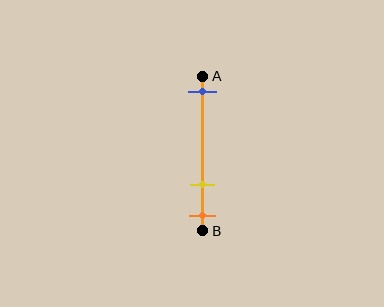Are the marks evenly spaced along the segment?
No, the marks are not evenly spaced.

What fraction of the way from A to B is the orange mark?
The orange mark is approximately 90% (0.9) of the way from A to B.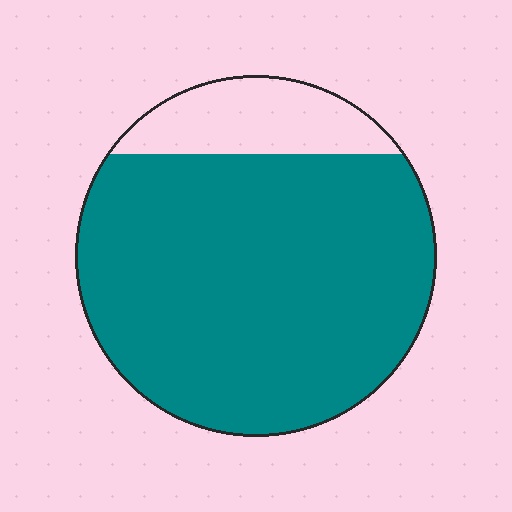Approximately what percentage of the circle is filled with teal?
Approximately 85%.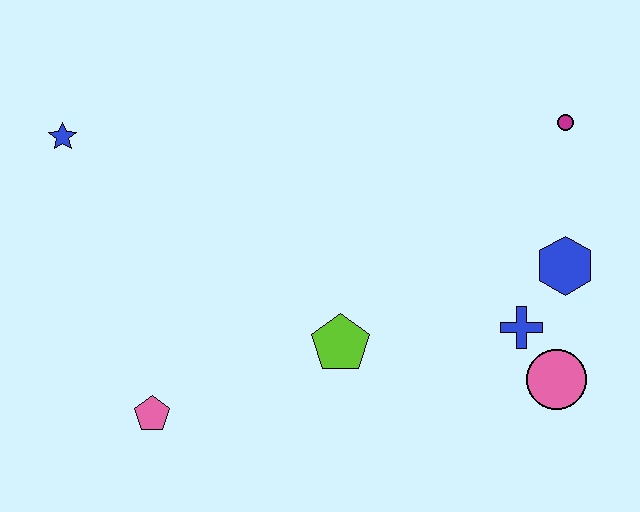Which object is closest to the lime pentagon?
The blue cross is closest to the lime pentagon.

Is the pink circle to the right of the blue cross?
Yes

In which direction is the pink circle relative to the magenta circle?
The pink circle is below the magenta circle.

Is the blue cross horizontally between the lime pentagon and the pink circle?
Yes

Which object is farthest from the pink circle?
The blue star is farthest from the pink circle.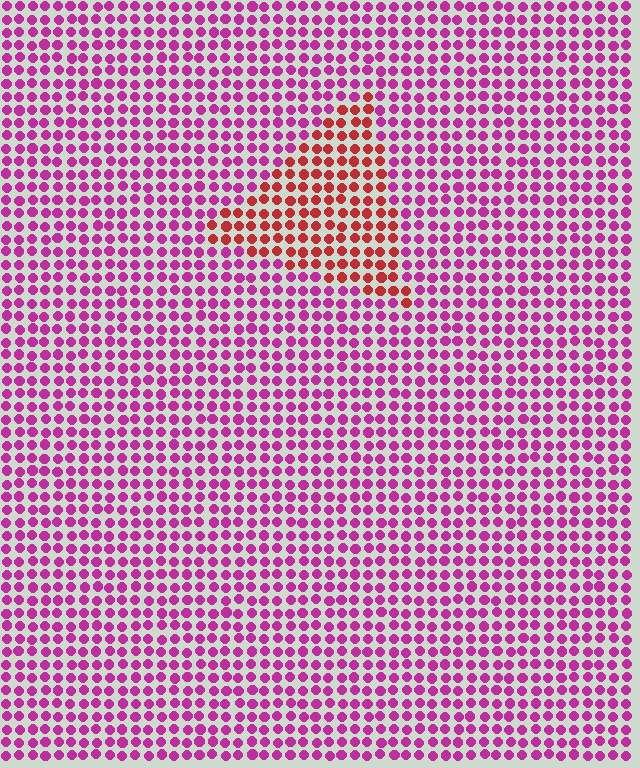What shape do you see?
I see a triangle.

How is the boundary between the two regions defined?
The boundary is defined purely by a slight shift in hue (about 44 degrees). Spacing, size, and orientation are identical on both sides.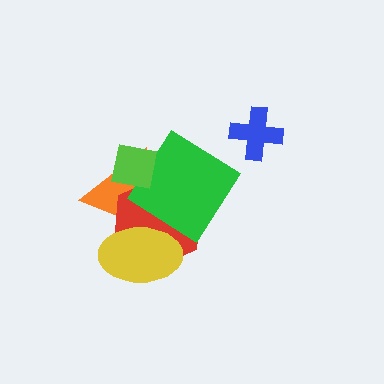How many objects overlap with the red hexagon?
4 objects overlap with the red hexagon.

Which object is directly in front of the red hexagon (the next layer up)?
The green diamond is directly in front of the red hexagon.